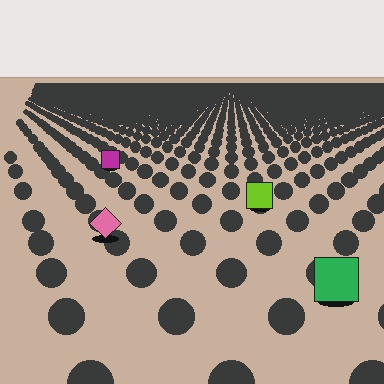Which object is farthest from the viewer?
The magenta square is farthest from the viewer. It appears smaller and the ground texture around it is denser.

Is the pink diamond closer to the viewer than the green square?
No. The green square is closer — you can tell from the texture gradient: the ground texture is coarser near it.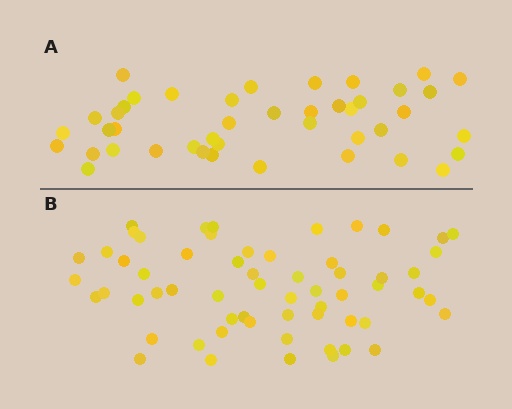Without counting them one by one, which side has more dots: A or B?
Region B (the bottom region) has more dots.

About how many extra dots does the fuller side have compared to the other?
Region B has approximately 15 more dots than region A.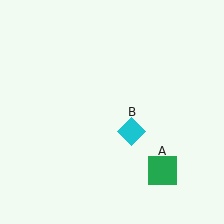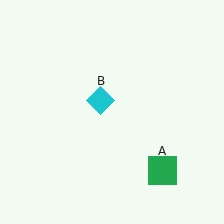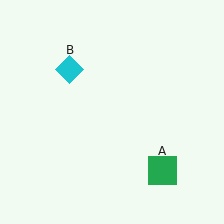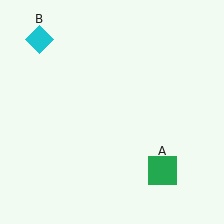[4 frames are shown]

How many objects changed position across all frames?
1 object changed position: cyan diamond (object B).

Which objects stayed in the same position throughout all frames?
Green square (object A) remained stationary.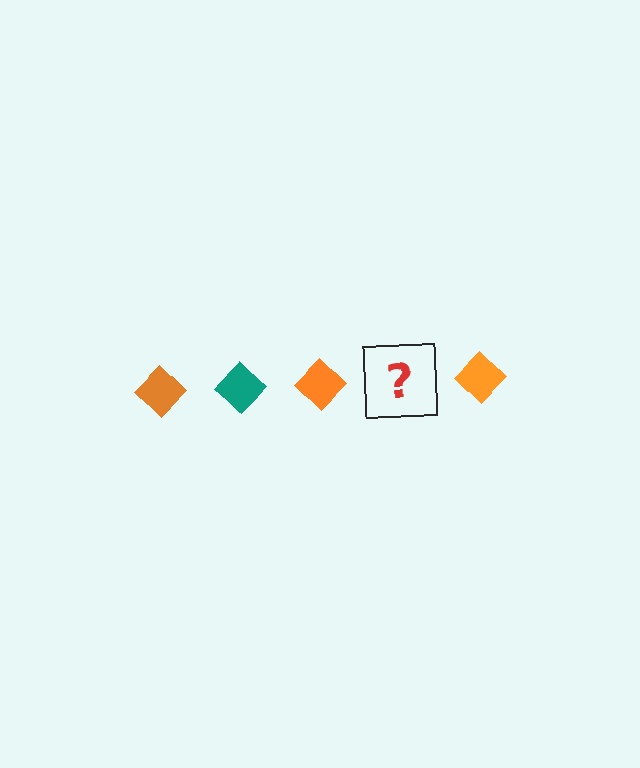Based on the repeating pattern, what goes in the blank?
The blank should be a teal diamond.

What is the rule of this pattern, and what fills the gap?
The rule is that the pattern cycles through orange, teal diamonds. The gap should be filled with a teal diamond.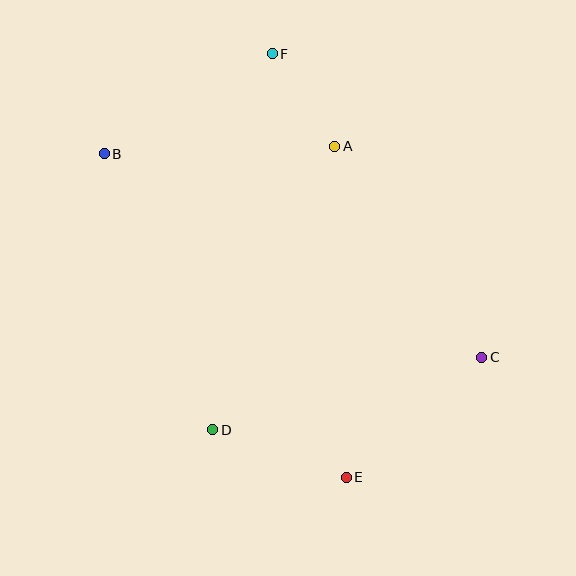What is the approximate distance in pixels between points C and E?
The distance between C and E is approximately 181 pixels.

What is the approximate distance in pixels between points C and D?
The distance between C and D is approximately 278 pixels.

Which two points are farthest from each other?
Points E and F are farthest from each other.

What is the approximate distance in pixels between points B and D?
The distance between B and D is approximately 296 pixels.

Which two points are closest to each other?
Points A and F are closest to each other.